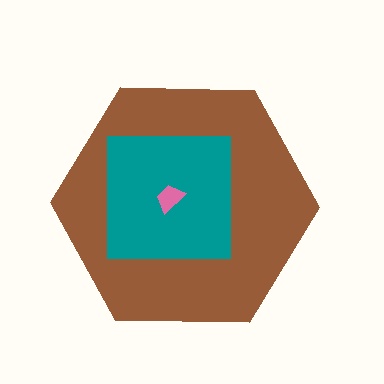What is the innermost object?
The pink trapezoid.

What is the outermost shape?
The brown hexagon.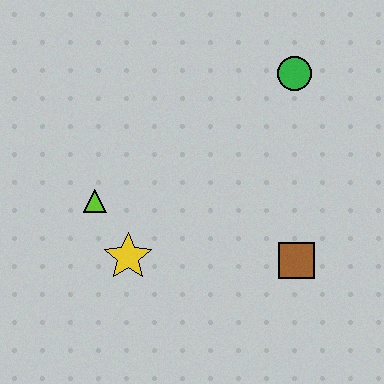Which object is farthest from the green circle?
The yellow star is farthest from the green circle.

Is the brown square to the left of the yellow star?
No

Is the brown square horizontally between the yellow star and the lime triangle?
No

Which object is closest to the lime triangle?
The yellow star is closest to the lime triangle.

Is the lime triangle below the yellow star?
No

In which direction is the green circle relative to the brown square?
The green circle is above the brown square.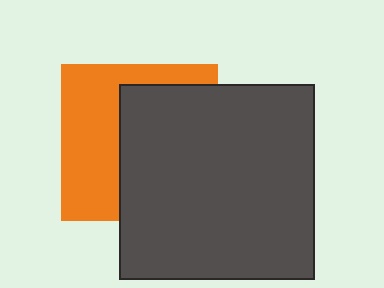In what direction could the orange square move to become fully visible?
The orange square could move left. That would shift it out from behind the dark gray square entirely.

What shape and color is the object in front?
The object in front is a dark gray square.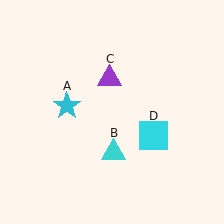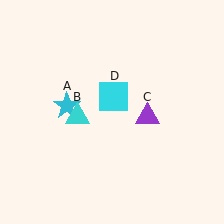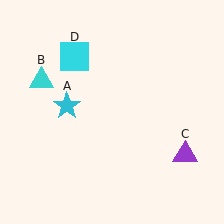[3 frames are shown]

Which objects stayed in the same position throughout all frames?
Cyan star (object A) remained stationary.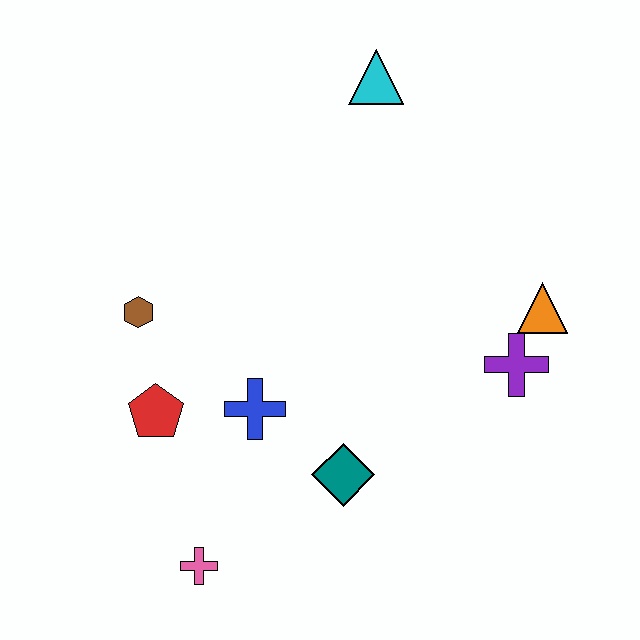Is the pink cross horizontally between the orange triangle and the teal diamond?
No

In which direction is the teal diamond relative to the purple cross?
The teal diamond is to the left of the purple cross.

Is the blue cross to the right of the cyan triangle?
No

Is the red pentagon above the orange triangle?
No